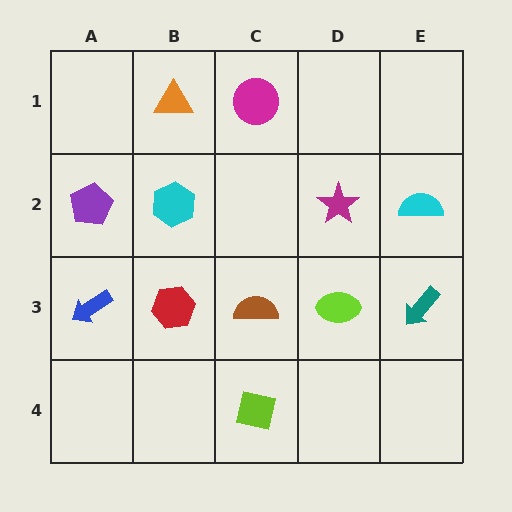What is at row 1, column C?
A magenta circle.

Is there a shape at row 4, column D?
No, that cell is empty.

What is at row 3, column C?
A brown semicircle.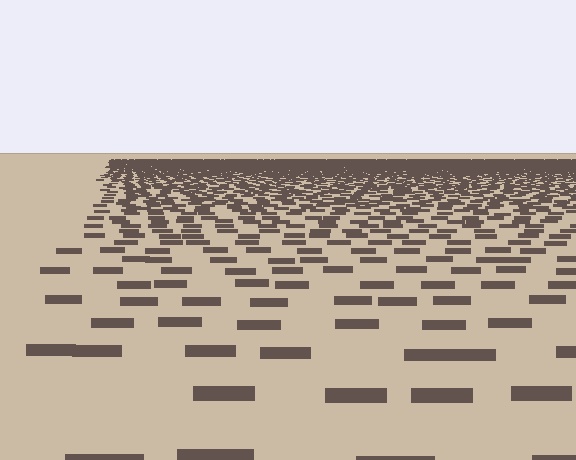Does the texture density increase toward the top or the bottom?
Density increases toward the top.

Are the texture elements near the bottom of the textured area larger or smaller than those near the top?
Larger. Near the bottom, elements are closer to the viewer and appear at a bigger on-screen size.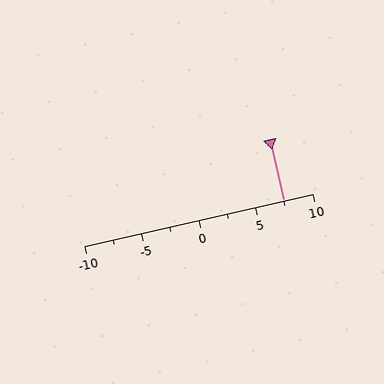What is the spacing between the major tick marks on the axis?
The major ticks are spaced 5 apart.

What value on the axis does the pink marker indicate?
The marker indicates approximately 7.5.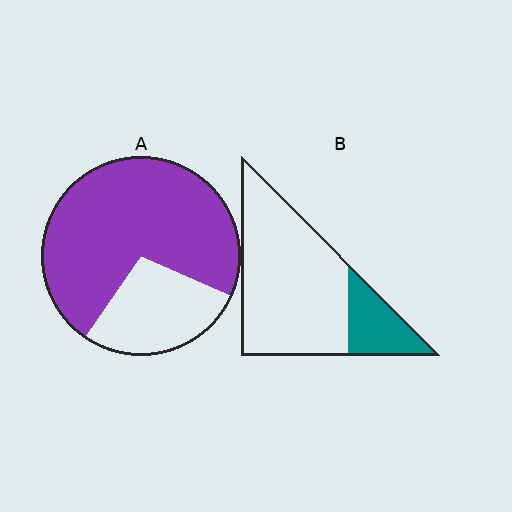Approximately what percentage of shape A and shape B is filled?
A is approximately 70% and B is approximately 20%.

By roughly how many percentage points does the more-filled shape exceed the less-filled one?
By roughly 50 percentage points (A over B).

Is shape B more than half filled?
No.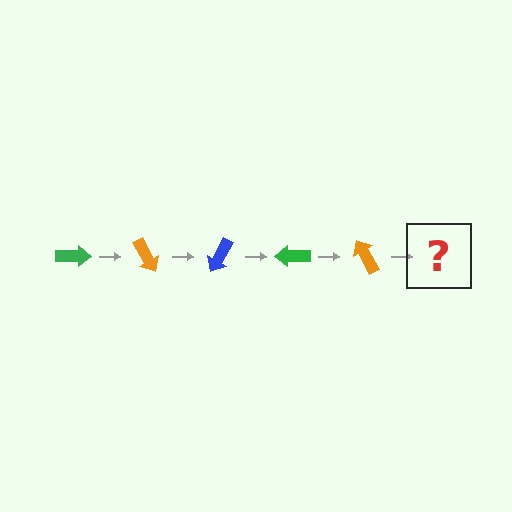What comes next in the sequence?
The next element should be a blue arrow, rotated 300 degrees from the start.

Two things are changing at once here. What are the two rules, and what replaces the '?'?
The two rules are that it rotates 60 degrees each step and the color cycles through green, orange, and blue. The '?' should be a blue arrow, rotated 300 degrees from the start.